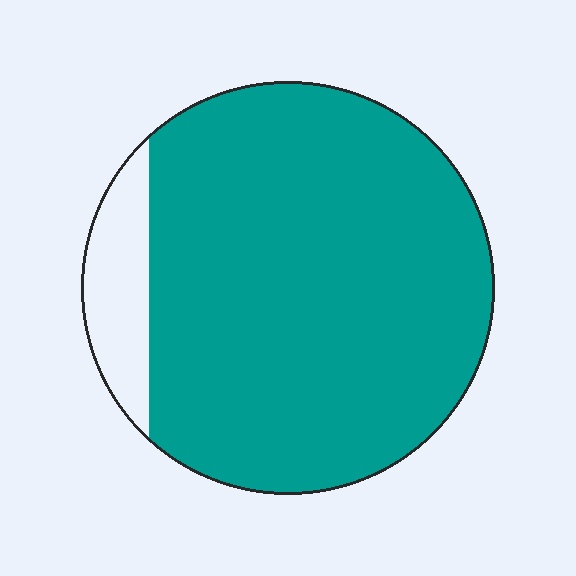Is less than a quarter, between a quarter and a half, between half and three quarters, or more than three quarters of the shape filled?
More than three quarters.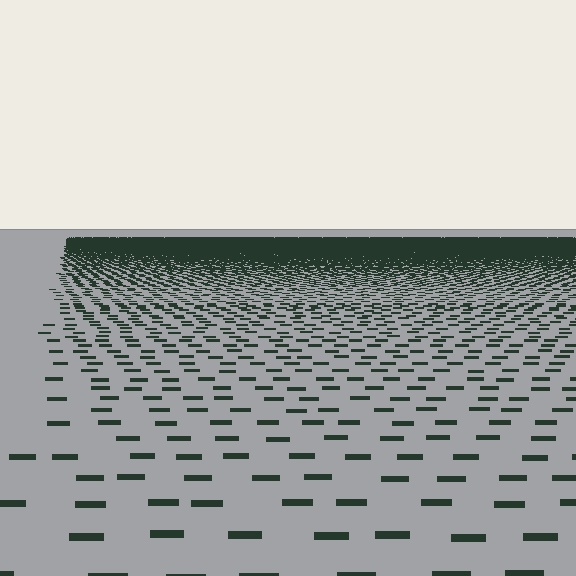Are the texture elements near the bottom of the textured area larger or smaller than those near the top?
Larger. Near the bottom, elements are closer to the viewer and appear at a bigger on-screen size.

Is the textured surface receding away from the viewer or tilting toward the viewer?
The surface is receding away from the viewer. Texture elements get smaller and denser toward the top.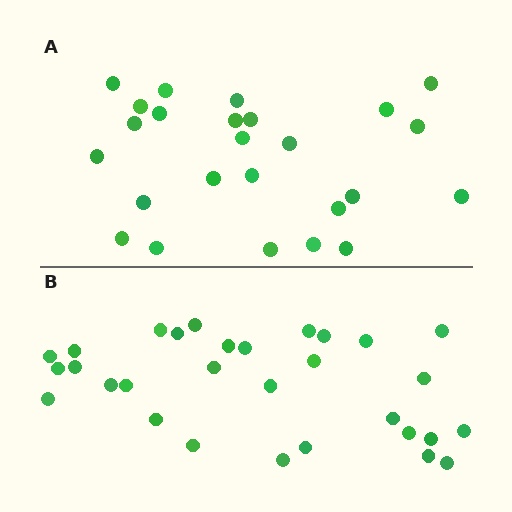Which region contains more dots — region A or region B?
Region B (the bottom region) has more dots.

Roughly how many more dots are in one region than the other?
Region B has about 5 more dots than region A.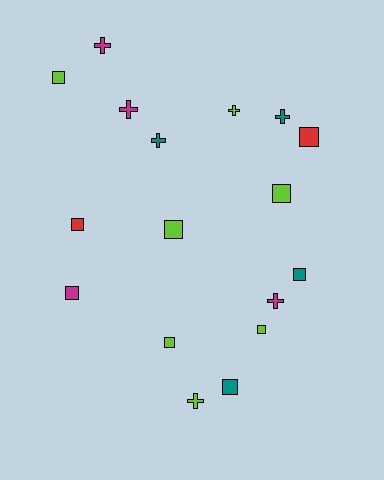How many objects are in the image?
There are 17 objects.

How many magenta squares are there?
There is 1 magenta square.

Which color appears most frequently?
Lime, with 7 objects.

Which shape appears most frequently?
Square, with 10 objects.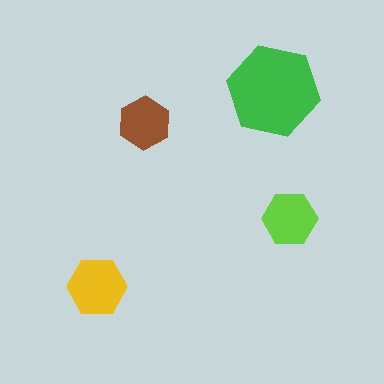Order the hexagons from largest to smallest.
the green one, the yellow one, the lime one, the brown one.